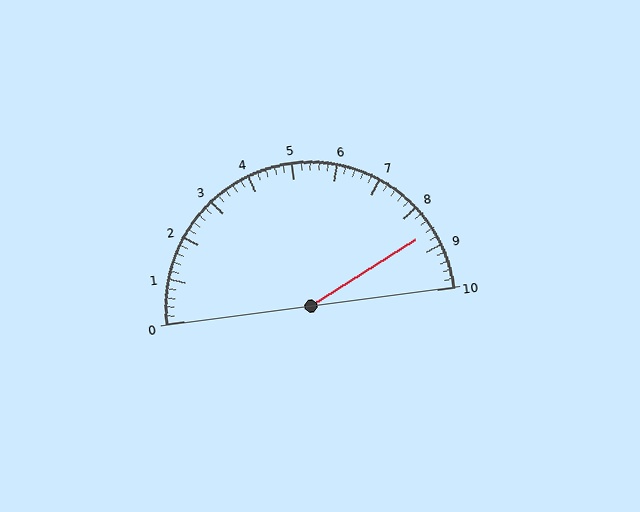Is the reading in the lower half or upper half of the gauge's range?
The reading is in the upper half of the range (0 to 10).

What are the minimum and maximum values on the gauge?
The gauge ranges from 0 to 10.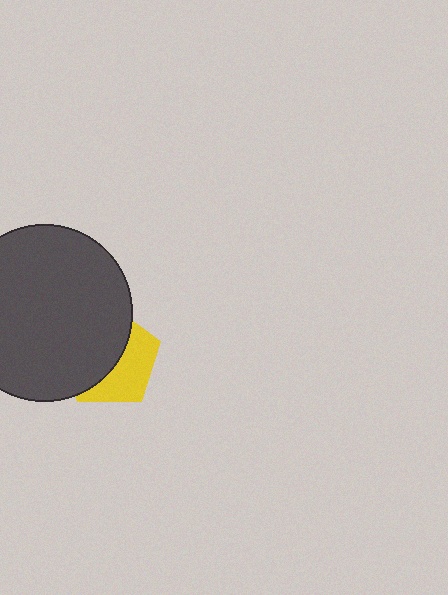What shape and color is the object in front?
The object in front is a dark gray circle.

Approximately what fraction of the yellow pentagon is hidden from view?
Roughly 57% of the yellow pentagon is hidden behind the dark gray circle.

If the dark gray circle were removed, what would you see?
You would see the complete yellow pentagon.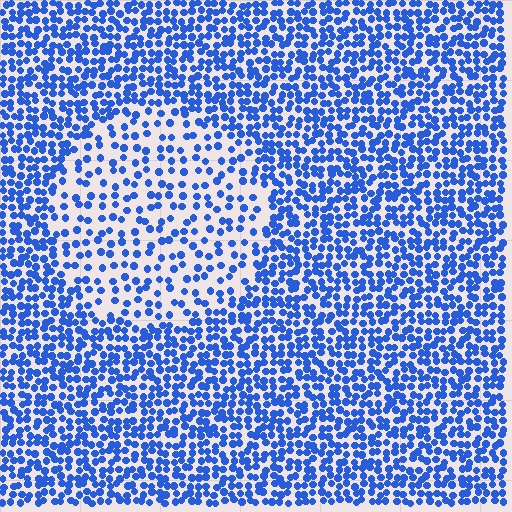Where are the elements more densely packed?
The elements are more densely packed outside the circle boundary.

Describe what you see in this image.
The image contains small blue elements arranged at two different densities. A circle-shaped region is visible where the elements are less densely packed than the surrounding area.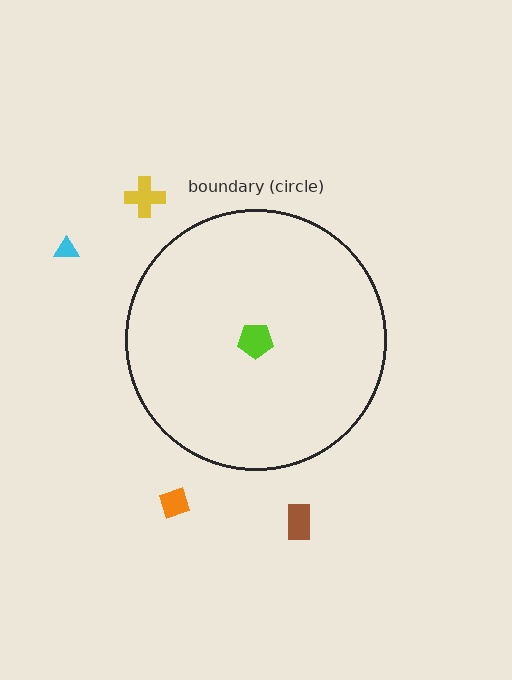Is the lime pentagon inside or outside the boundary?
Inside.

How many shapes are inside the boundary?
1 inside, 4 outside.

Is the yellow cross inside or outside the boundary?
Outside.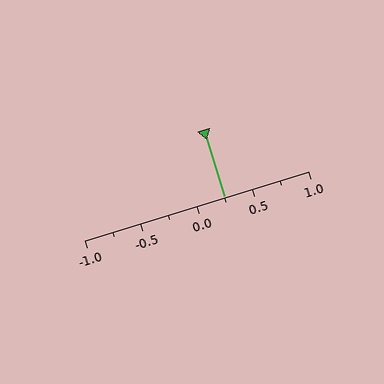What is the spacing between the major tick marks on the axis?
The major ticks are spaced 0.5 apart.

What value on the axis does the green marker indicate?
The marker indicates approximately 0.25.